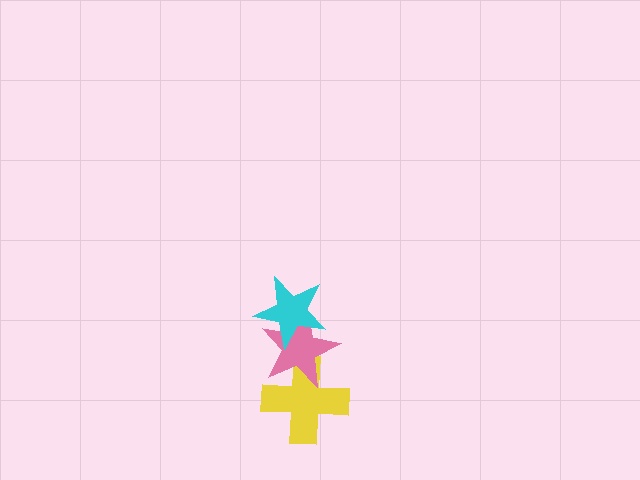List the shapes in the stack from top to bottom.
From top to bottom: the cyan star, the pink star, the yellow cross.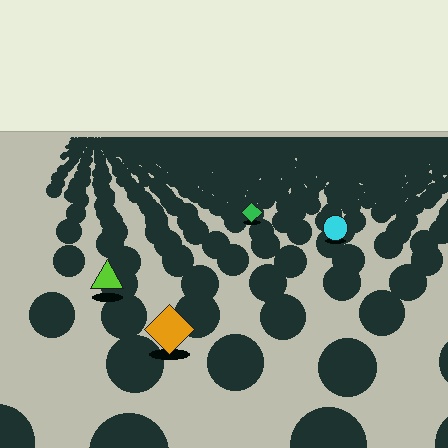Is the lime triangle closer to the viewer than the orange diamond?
No. The orange diamond is closer — you can tell from the texture gradient: the ground texture is coarser near it.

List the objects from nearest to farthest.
From nearest to farthest: the orange diamond, the lime triangle, the cyan circle, the green diamond.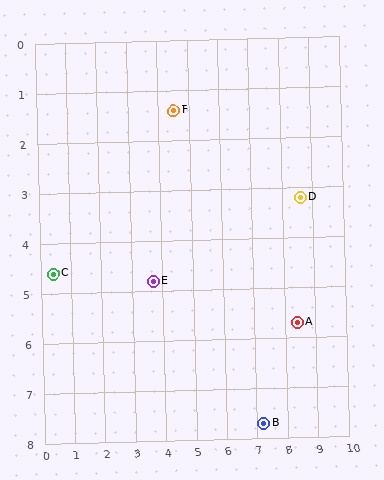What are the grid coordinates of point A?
Point A is at approximately (8.4, 5.7).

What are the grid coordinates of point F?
Point F is at approximately (4.5, 1.4).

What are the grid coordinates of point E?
Point E is at approximately (3.7, 4.8).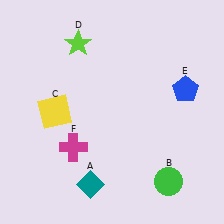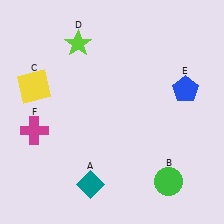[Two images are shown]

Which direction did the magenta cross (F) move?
The magenta cross (F) moved left.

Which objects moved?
The objects that moved are: the yellow square (C), the magenta cross (F).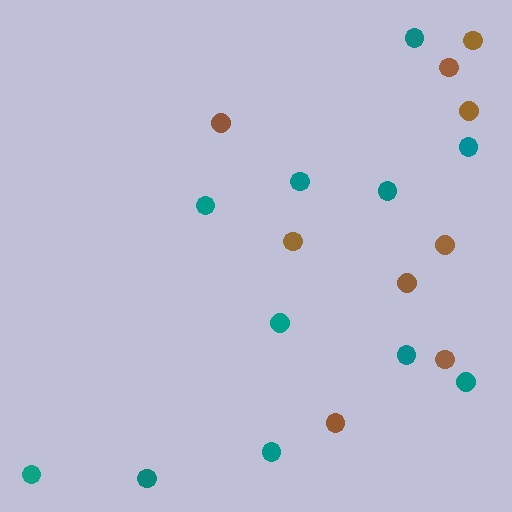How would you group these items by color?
There are 2 groups: one group of teal circles (11) and one group of brown circles (9).